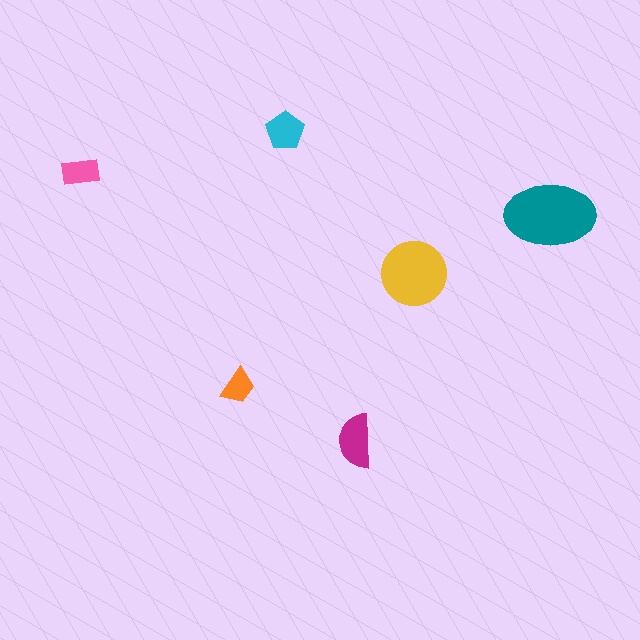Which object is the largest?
The teal ellipse.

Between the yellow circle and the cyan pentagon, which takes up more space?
The yellow circle.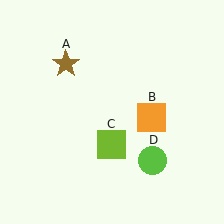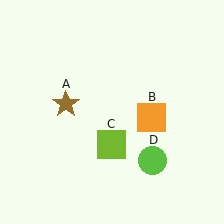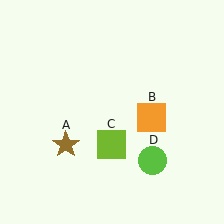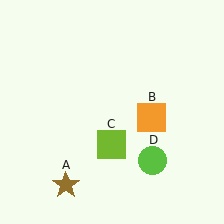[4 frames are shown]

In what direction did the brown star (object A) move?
The brown star (object A) moved down.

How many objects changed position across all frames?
1 object changed position: brown star (object A).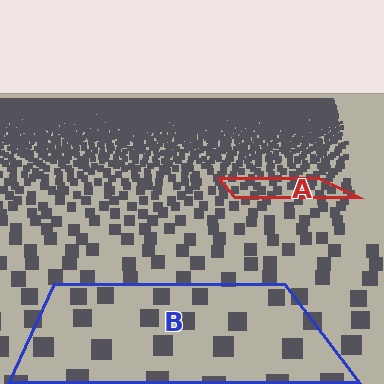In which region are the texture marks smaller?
The texture marks are smaller in region A, because it is farther away.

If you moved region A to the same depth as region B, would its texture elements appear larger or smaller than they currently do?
They would appear larger. At a closer depth, the same texture elements are projected at a bigger on-screen size.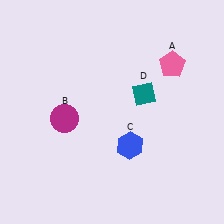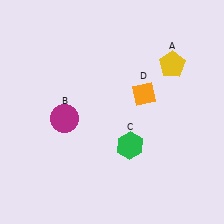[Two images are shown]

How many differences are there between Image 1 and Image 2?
There are 3 differences between the two images.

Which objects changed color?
A changed from pink to yellow. C changed from blue to green. D changed from teal to orange.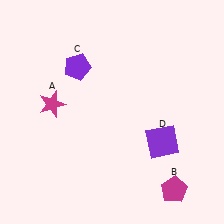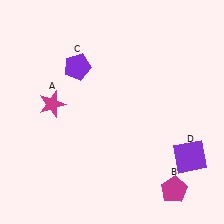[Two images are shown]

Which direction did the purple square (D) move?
The purple square (D) moved right.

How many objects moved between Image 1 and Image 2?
1 object moved between the two images.